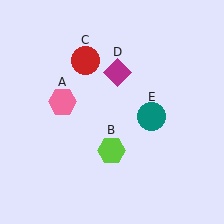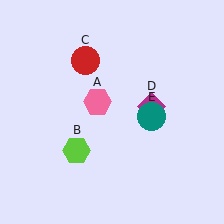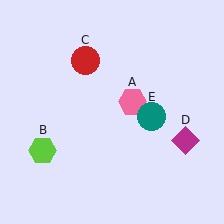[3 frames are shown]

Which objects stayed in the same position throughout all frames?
Red circle (object C) and teal circle (object E) remained stationary.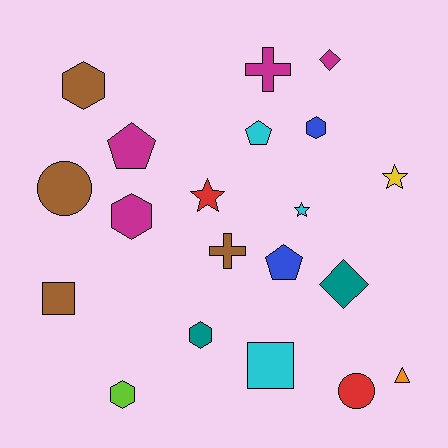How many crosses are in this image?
There are 2 crosses.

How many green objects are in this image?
There are no green objects.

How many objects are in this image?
There are 20 objects.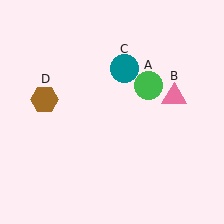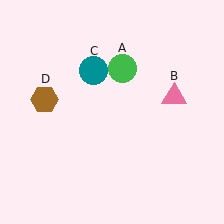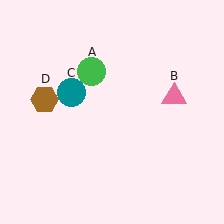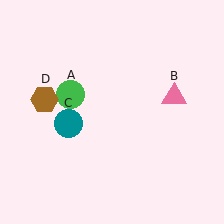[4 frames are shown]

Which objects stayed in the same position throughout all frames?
Pink triangle (object B) and brown hexagon (object D) remained stationary.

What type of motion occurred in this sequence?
The green circle (object A), teal circle (object C) rotated counterclockwise around the center of the scene.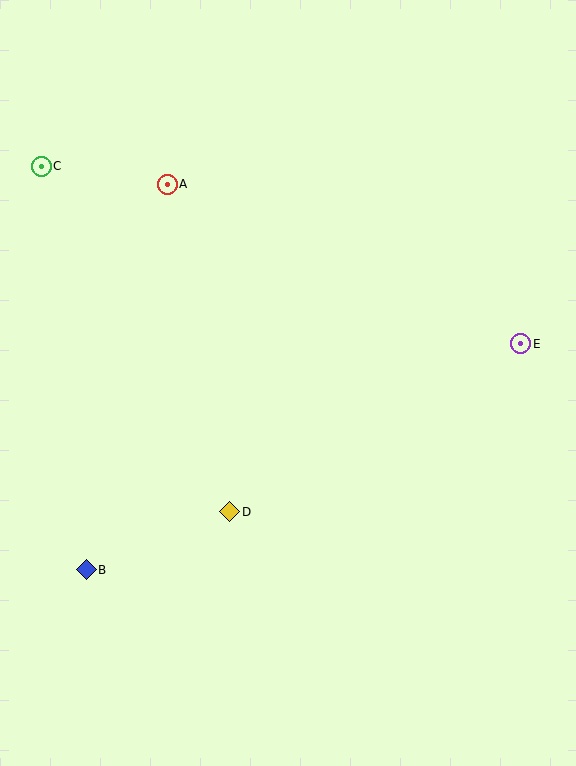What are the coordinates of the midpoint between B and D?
The midpoint between B and D is at (158, 541).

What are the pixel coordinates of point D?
Point D is at (230, 512).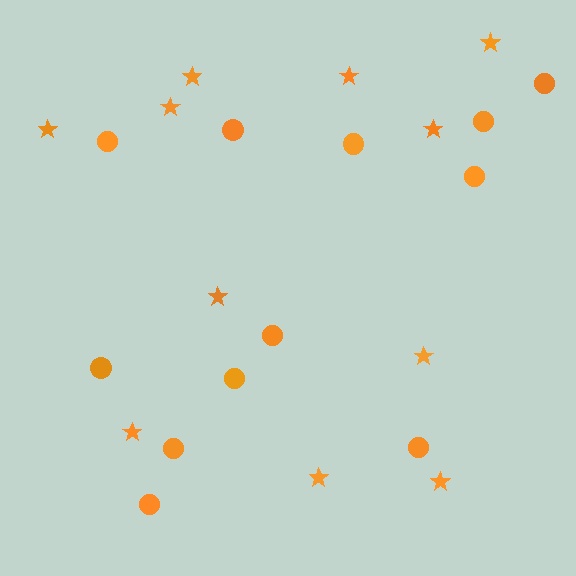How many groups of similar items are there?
There are 2 groups: one group of stars (11) and one group of circles (12).